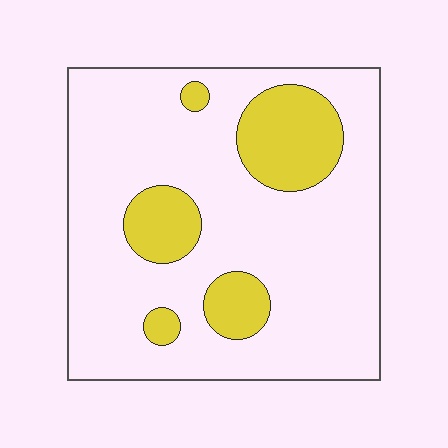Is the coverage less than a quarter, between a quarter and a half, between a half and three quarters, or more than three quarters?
Less than a quarter.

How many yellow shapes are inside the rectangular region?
5.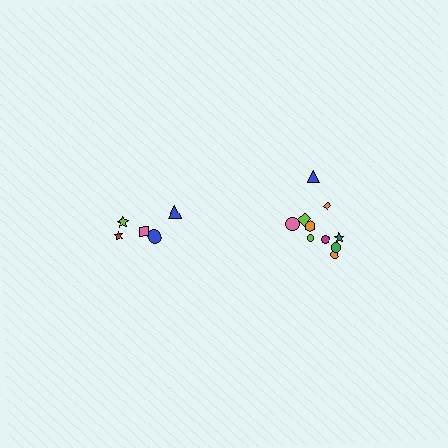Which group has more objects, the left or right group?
The right group.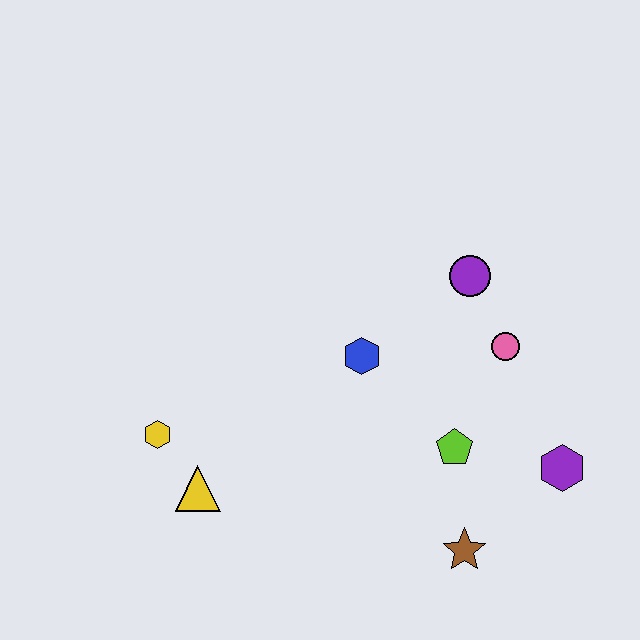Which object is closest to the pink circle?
The purple circle is closest to the pink circle.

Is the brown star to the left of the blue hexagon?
No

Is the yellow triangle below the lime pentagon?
Yes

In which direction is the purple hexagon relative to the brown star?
The purple hexagon is to the right of the brown star.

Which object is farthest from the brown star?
The yellow hexagon is farthest from the brown star.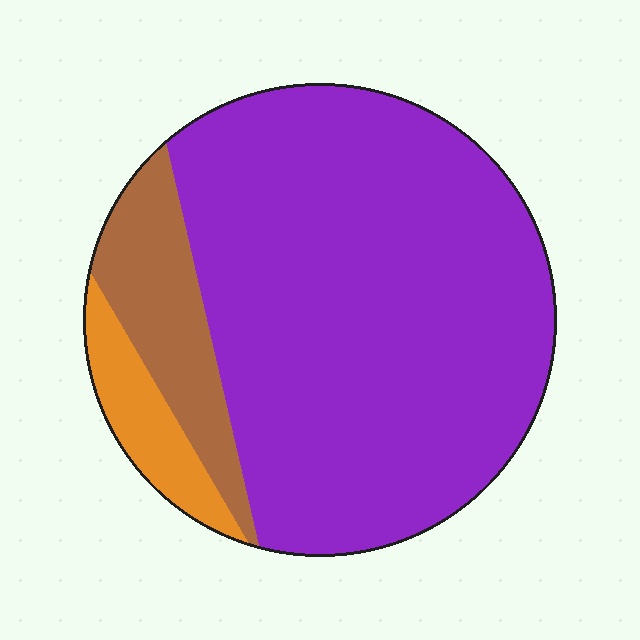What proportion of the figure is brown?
Brown takes up less than a quarter of the figure.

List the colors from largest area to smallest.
From largest to smallest: purple, brown, orange.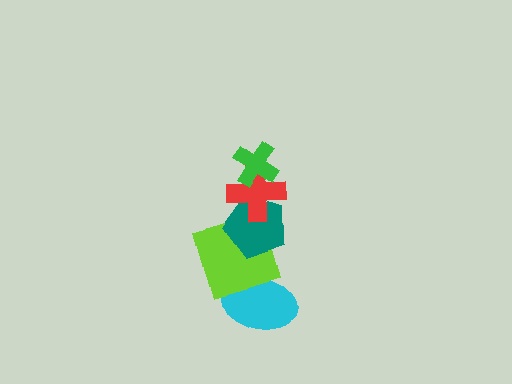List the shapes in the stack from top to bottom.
From top to bottom: the green cross, the red cross, the teal pentagon, the lime square, the cyan ellipse.